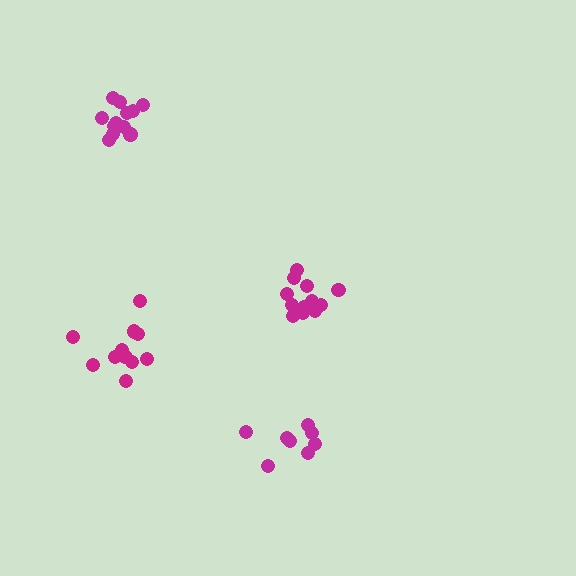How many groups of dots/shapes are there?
There are 4 groups.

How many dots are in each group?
Group 1: 12 dots, Group 2: 12 dots, Group 3: 8 dots, Group 4: 11 dots (43 total).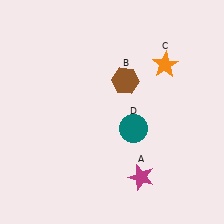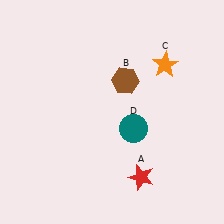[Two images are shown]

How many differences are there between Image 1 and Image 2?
There is 1 difference between the two images.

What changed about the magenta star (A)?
In Image 1, A is magenta. In Image 2, it changed to red.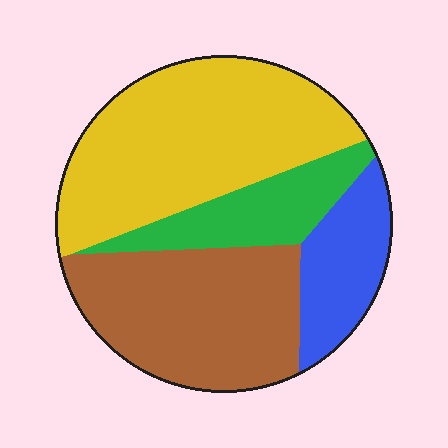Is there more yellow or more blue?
Yellow.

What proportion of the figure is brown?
Brown covers 32% of the figure.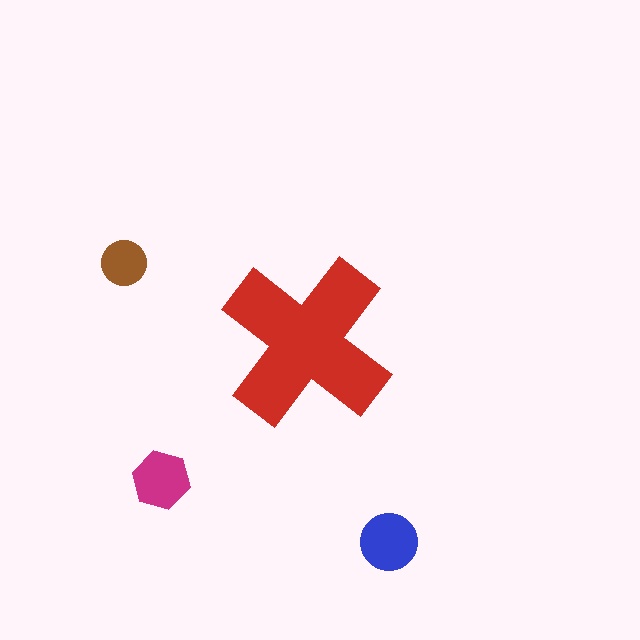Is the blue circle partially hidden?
No, the blue circle is fully visible.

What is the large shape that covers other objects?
A red cross.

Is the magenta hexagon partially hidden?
No, the magenta hexagon is fully visible.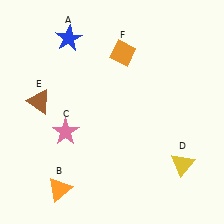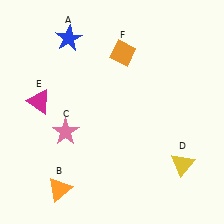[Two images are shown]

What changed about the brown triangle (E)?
In Image 1, E is brown. In Image 2, it changed to magenta.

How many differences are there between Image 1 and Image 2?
There is 1 difference between the two images.